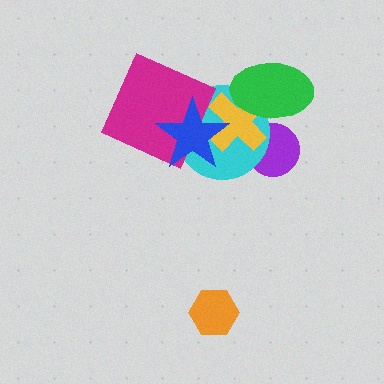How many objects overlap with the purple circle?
3 objects overlap with the purple circle.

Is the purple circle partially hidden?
Yes, it is partially covered by another shape.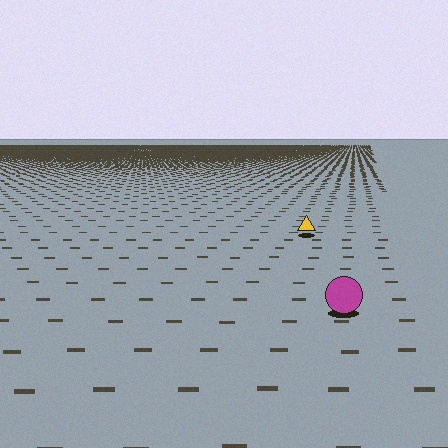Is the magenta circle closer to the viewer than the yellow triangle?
Yes. The magenta circle is closer — you can tell from the texture gradient: the ground texture is coarser near it.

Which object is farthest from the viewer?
The yellow triangle is farthest from the viewer. It appears smaller and the ground texture around it is denser.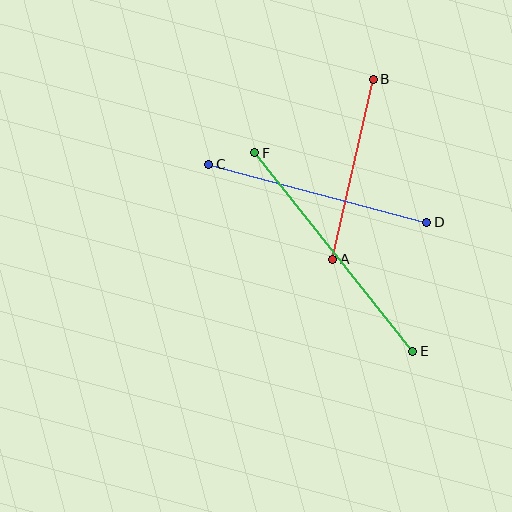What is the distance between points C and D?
The distance is approximately 226 pixels.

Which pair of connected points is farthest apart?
Points E and F are farthest apart.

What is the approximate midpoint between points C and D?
The midpoint is at approximately (318, 193) pixels.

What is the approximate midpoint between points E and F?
The midpoint is at approximately (334, 252) pixels.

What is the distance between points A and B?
The distance is approximately 184 pixels.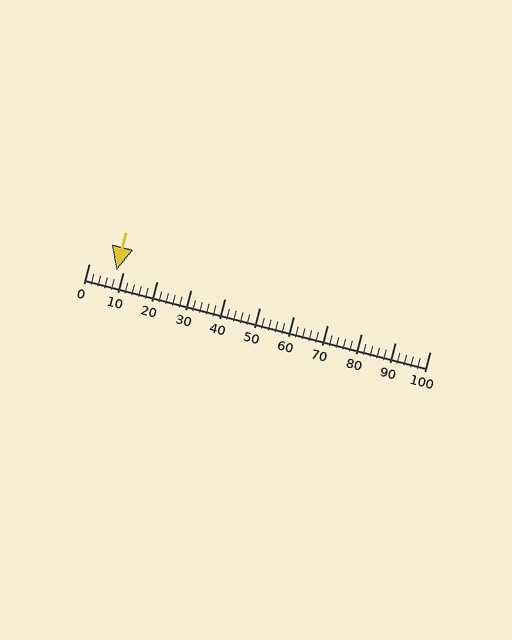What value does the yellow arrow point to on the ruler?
The yellow arrow points to approximately 8.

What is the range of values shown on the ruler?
The ruler shows values from 0 to 100.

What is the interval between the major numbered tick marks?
The major tick marks are spaced 10 units apart.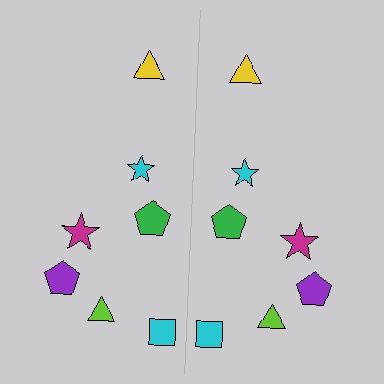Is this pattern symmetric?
Yes, this pattern has bilateral (reflection) symmetry.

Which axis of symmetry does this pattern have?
The pattern has a vertical axis of symmetry running through the center of the image.